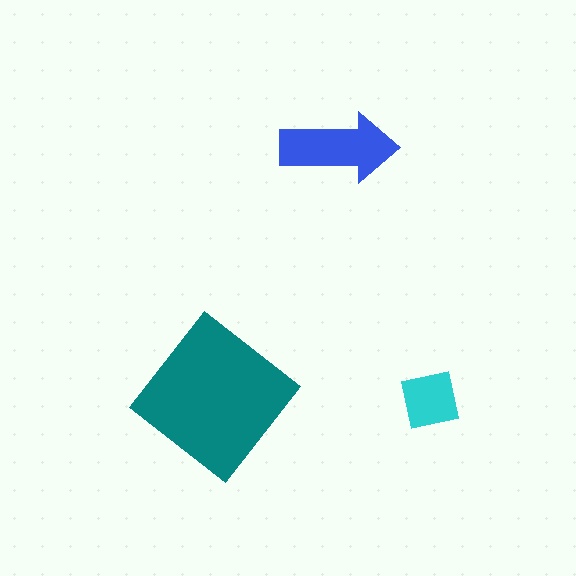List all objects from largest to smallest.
The teal diamond, the blue arrow, the cyan square.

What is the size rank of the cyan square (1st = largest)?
3rd.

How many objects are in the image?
There are 3 objects in the image.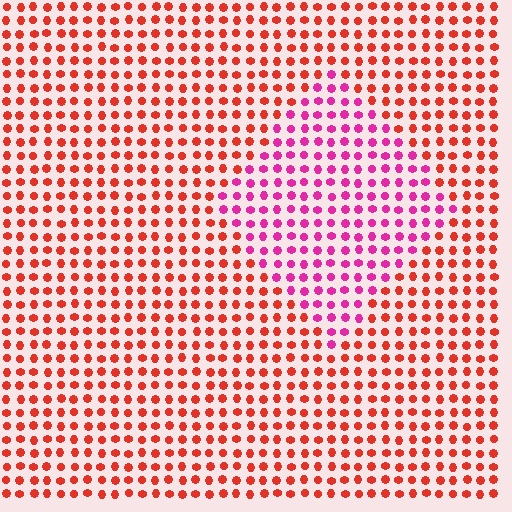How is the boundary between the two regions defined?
The boundary is defined purely by a slight shift in hue (about 44 degrees). Spacing, size, and orientation are identical on both sides.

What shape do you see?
I see a diamond.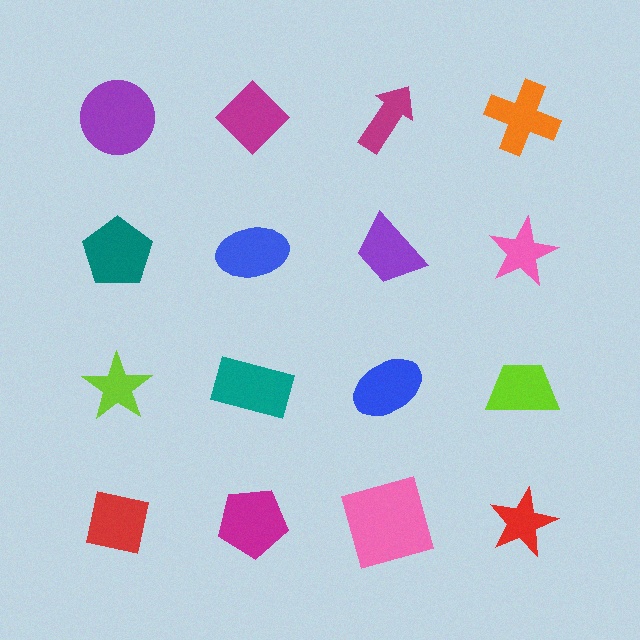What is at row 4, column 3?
A pink square.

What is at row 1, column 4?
An orange cross.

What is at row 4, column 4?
A red star.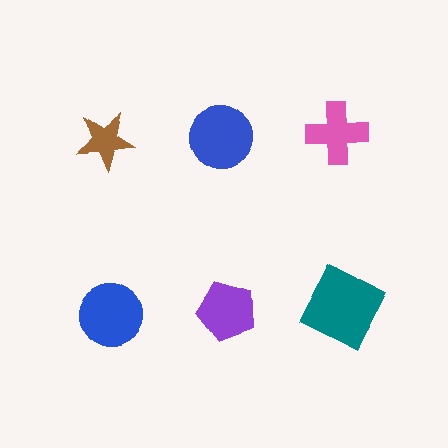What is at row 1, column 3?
A pink cross.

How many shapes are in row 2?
3 shapes.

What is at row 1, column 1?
A brown star.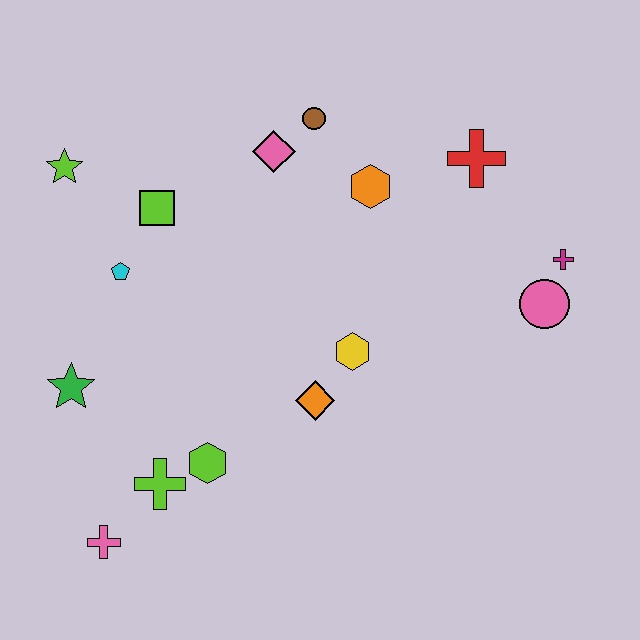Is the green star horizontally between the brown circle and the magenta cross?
No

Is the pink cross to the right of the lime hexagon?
No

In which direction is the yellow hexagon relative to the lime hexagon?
The yellow hexagon is to the right of the lime hexagon.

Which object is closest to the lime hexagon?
The lime cross is closest to the lime hexagon.